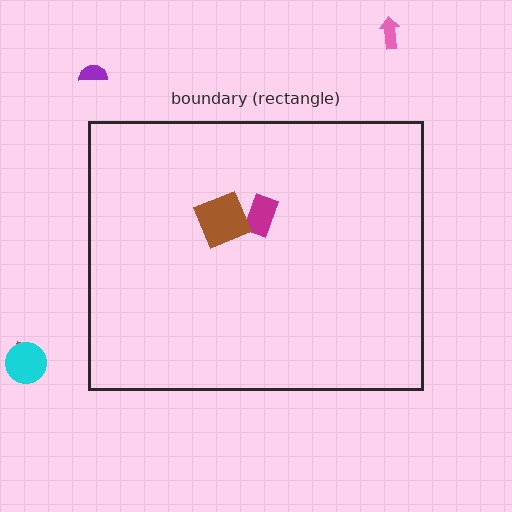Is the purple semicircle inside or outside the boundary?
Outside.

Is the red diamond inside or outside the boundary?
Outside.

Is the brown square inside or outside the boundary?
Inside.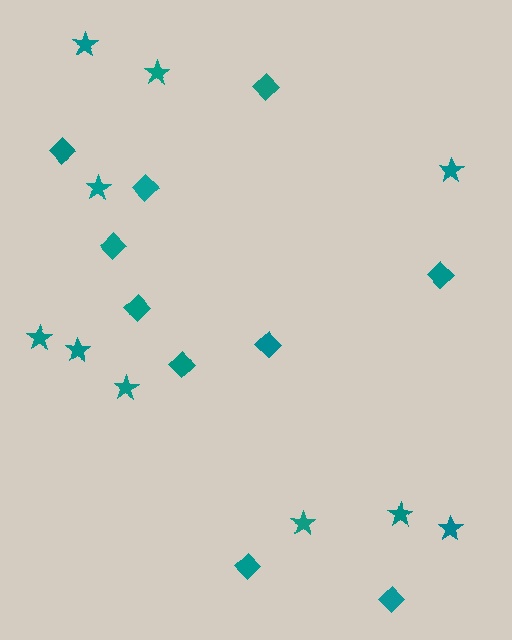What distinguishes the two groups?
There are 2 groups: one group of stars (10) and one group of diamonds (10).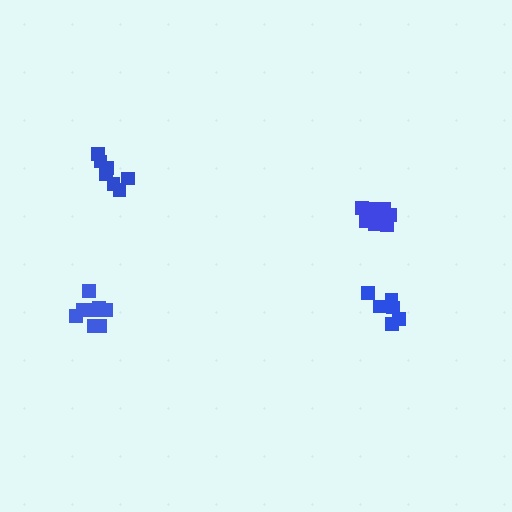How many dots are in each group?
Group 1: 8 dots, Group 2: 6 dots, Group 3: 7 dots, Group 4: 9 dots (30 total).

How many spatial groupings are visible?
There are 4 spatial groupings.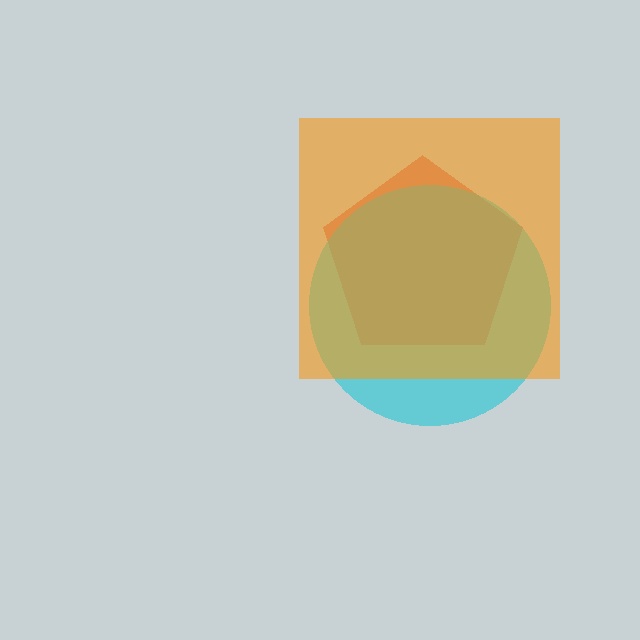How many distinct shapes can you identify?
There are 3 distinct shapes: a red pentagon, a cyan circle, an orange square.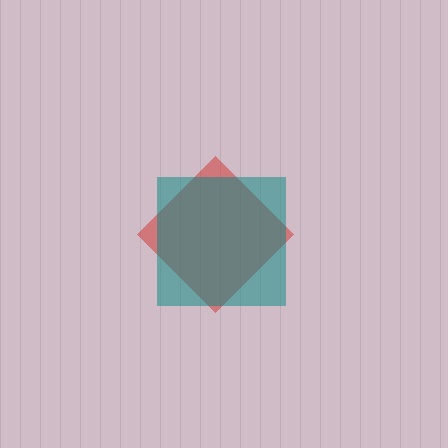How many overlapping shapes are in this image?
There are 2 overlapping shapes in the image.